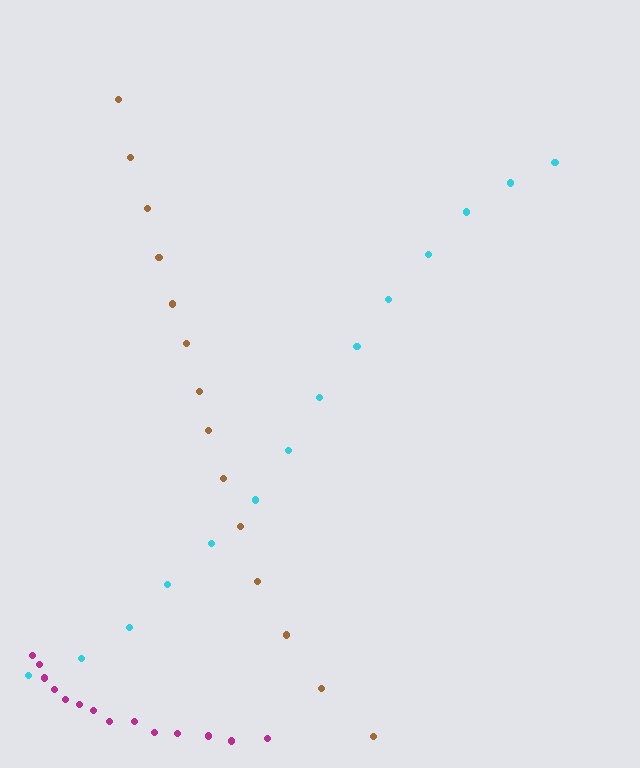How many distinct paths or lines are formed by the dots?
There are 3 distinct paths.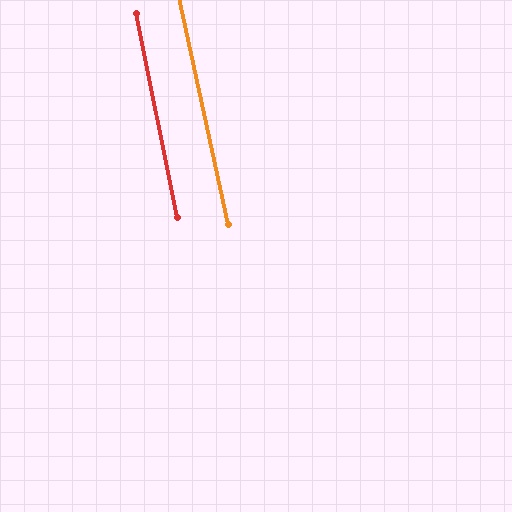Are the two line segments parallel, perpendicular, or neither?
Parallel — their directions differ by only 1.0°.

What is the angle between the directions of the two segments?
Approximately 1 degree.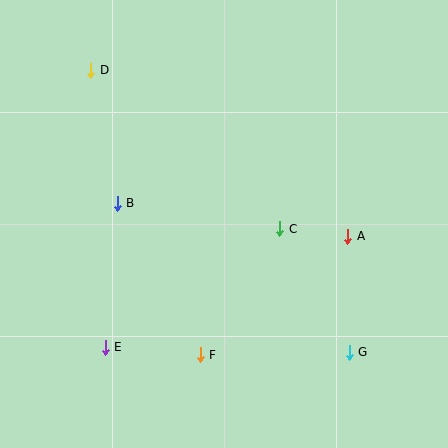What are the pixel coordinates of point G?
Point G is at (349, 352).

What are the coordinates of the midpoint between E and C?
The midpoint between E and C is at (193, 288).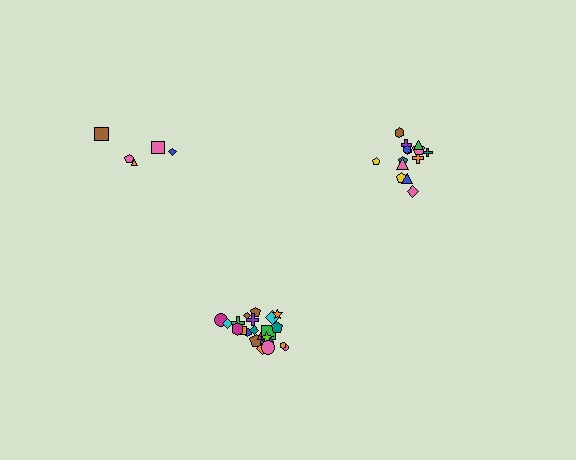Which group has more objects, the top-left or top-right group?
The top-right group.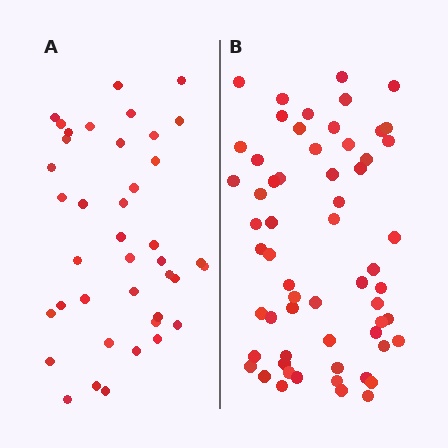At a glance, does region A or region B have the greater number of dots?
Region B (the right region) has more dots.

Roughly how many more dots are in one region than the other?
Region B has approximately 20 more dots than region A.